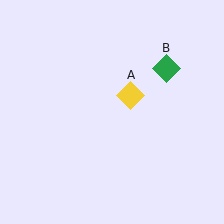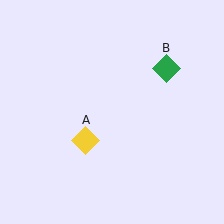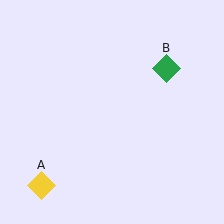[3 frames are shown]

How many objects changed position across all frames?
1 object changed position: yellow diamond (object A).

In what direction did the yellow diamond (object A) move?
The yellow diamond (object A) moved down and to the left.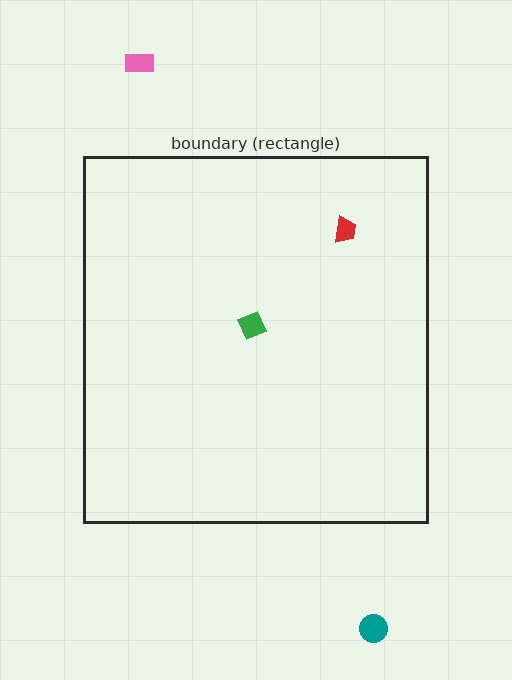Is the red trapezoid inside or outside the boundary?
Inside.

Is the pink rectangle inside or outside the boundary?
Outside.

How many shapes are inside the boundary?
2 inside, 2 outside.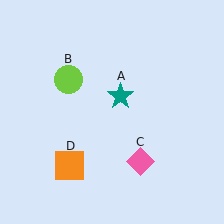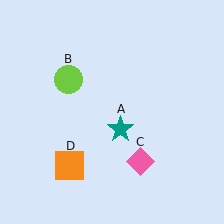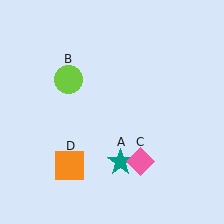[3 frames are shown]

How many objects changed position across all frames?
1 object changed position: teal star (object A).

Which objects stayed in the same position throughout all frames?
Lime circle (object B) and pink diamond (object C) and orange square (object D) remained stationary.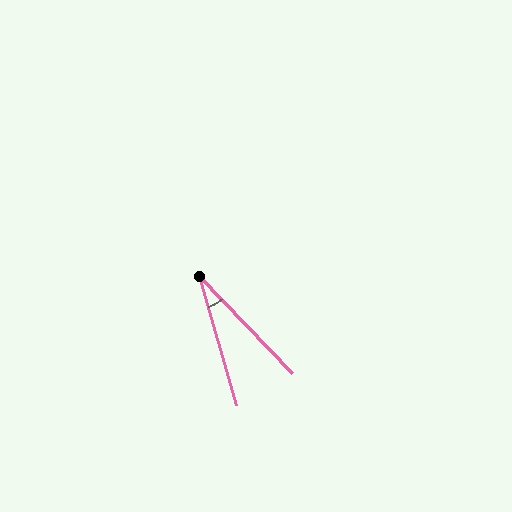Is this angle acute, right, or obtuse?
It is acute.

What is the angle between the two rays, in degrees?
Approximately 27 degrees.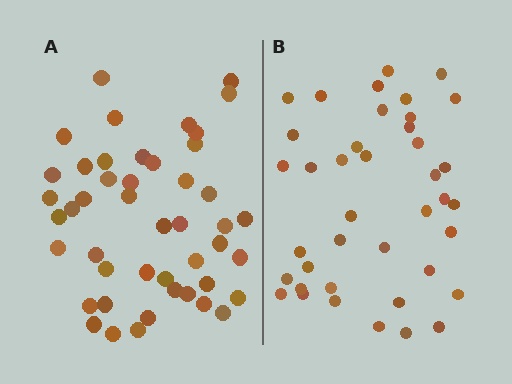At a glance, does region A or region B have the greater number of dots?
Region A (the left region) has more dots.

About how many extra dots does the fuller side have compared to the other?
Region A has about 6 more dots than region B.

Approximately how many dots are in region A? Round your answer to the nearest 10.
About 50 dots. (The exact count is 46, which rounds to 50.)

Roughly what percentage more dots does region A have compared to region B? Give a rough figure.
About 15% more.